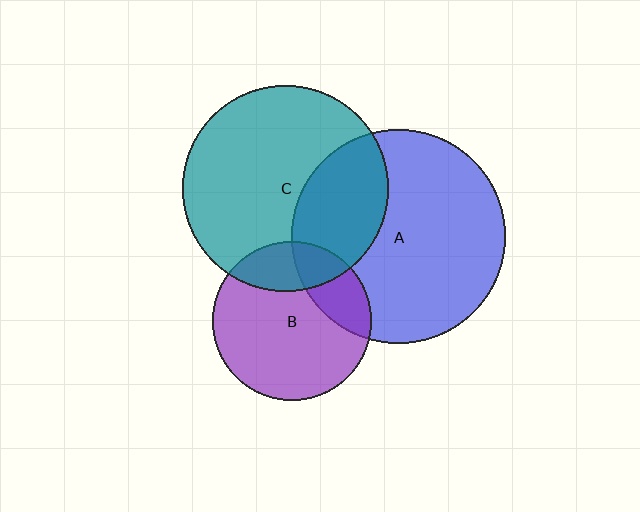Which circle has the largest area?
Circle A (blue).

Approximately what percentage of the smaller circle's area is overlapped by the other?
Approximately 20%.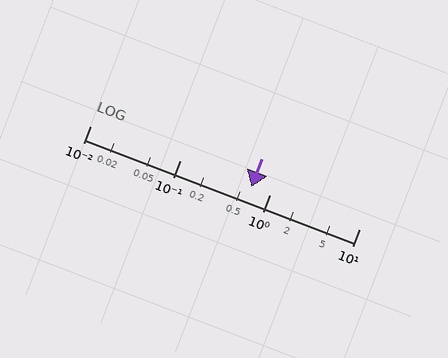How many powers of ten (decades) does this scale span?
The scale spans 3 decades, from 0.01 to 10.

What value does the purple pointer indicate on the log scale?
The pointer indicates approximately 0.63.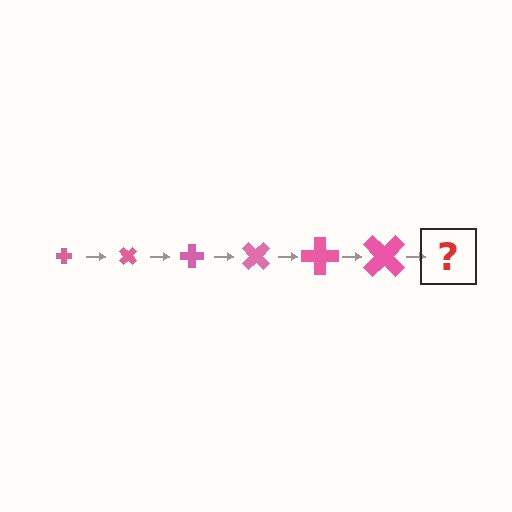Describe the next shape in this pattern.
It should be a cross, larger than the previous one and rotated 270 degrees from the start.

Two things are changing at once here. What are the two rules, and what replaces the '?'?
The two rules are that the cross grows larger each step and it rotates 45 degrees each step. The '?' should be a cross, larger than the previous one and rotated 270 degrees from the start.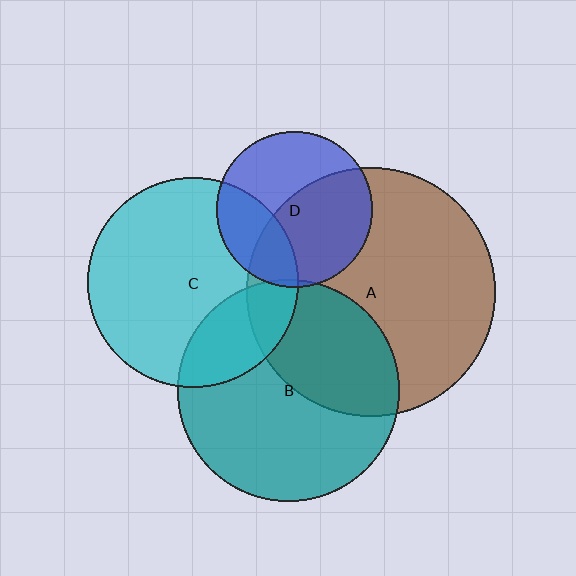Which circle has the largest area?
Circle A (brown).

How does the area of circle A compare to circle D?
Approximately 2.6 times.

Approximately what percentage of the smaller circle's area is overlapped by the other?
Approximately 30%.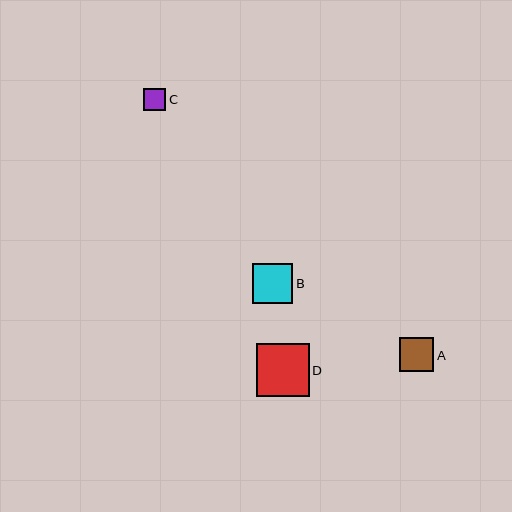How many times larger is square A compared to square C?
Square A is approximately 1.6 times the size of square C.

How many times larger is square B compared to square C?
Square B is approximately 1.9 times the size of square C.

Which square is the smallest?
Square C is the smallest with a size of approximately 22 pixels.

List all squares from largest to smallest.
From largest to smallest: D, B, A, C.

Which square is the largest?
Square D is the largest with a size of approximately 52 pixels.